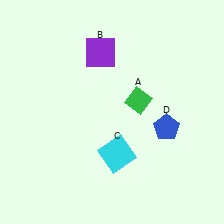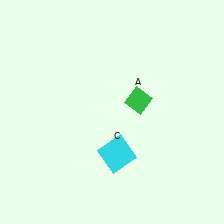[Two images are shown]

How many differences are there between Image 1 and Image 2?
There are 2 differences between the two images.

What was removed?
The purple square (B), the blue pentagon (D) were removed in Image 2.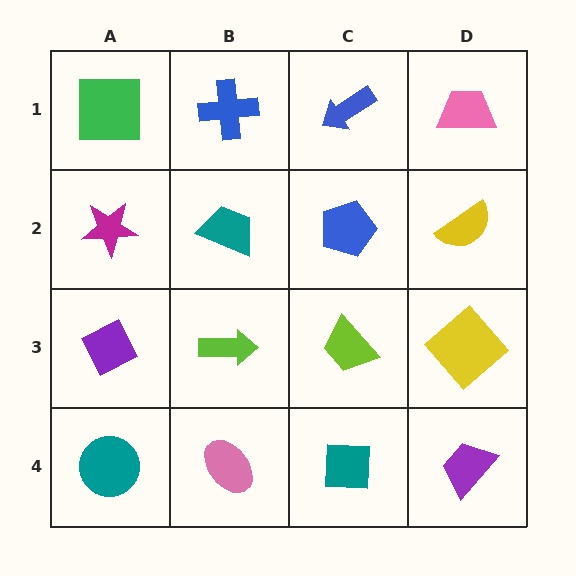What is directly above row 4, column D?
A yellow diamond.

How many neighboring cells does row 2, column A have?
3.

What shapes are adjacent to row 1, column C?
A blue pentagon (row 2, column C), a blue cross (row 1, column B), a pink trapezoid (row 1, column D).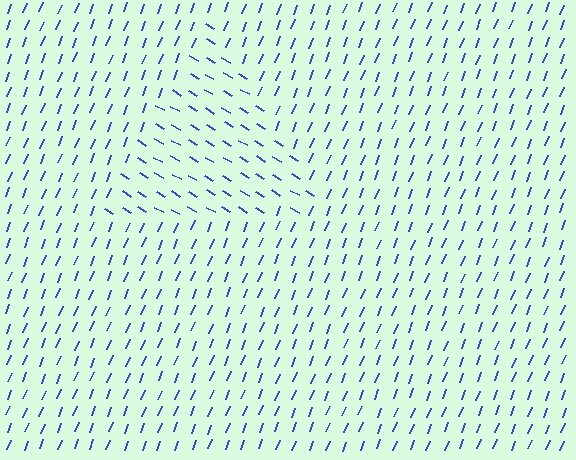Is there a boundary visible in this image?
Yes, there is a texture boundary formed by a change in line orientation.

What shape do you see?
I see a triangle.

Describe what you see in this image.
The image is filled with small blue line segments. A triangle region in the image has lines oriented differently from the surrounding lines, creating a visible texture boundary.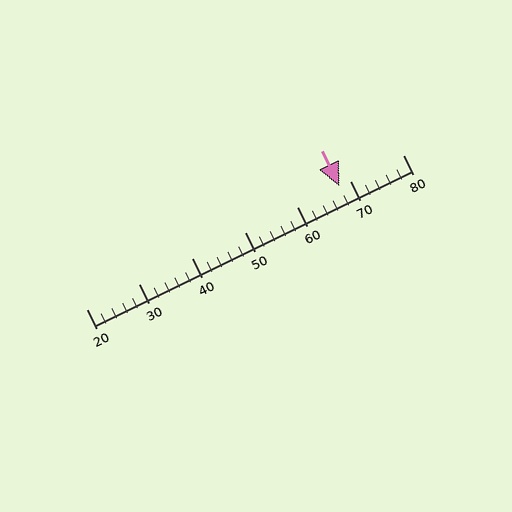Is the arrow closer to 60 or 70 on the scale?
The arrow is closer to 70.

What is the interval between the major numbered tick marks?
The major tick marks are spaced 10 units apart.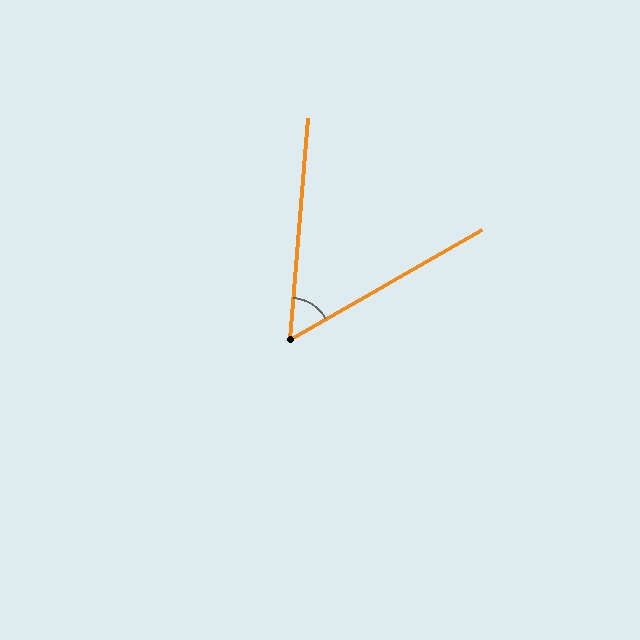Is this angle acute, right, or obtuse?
It is acute.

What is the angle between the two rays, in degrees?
Approximately 56 degrees.